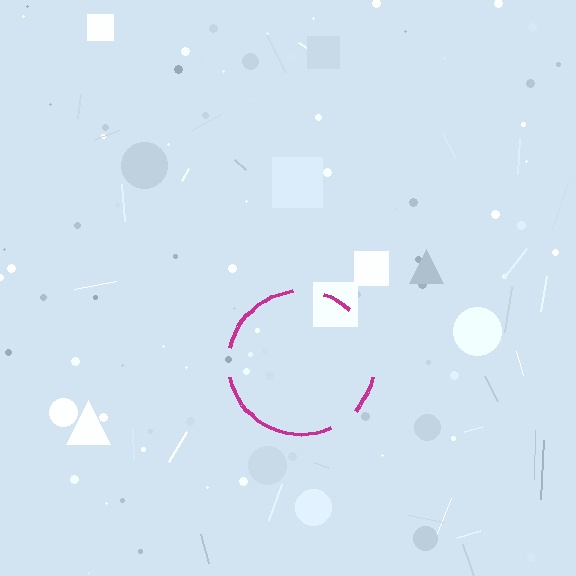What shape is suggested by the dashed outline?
The dashed outline suggests a circle.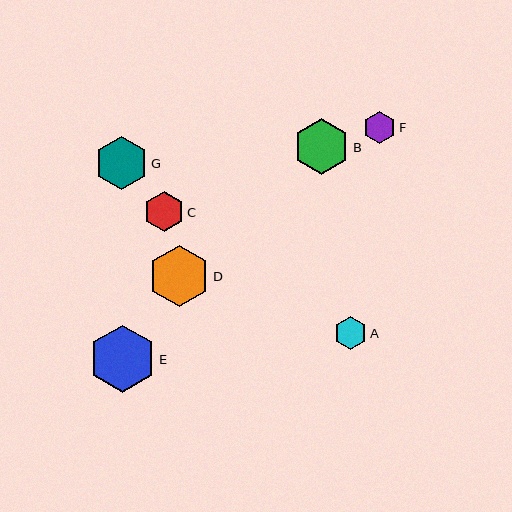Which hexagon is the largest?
Hexagon E is the largest with a size of approximately 67 pixels.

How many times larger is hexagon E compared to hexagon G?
Hexagon E is approximately 1.3 times the size of hexagon G.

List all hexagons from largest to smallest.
From largest to smallest: E, D, B, G, C, A, F.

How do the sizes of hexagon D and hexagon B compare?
Hexagon D and hexagon B are approximately the same size.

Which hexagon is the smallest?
Hexagon F is the smallest with a size of approximately 32 pixels.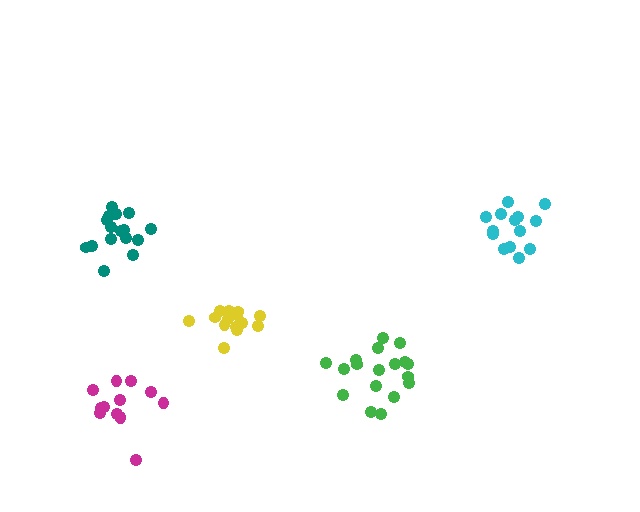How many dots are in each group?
Group 1: 18 dots, Group 2: 14 dots, Group 3: 16 dots, Group 4: 14 dots, Group 5: 13 dots (75 total).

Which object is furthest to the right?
The cyan cluster is rightmost.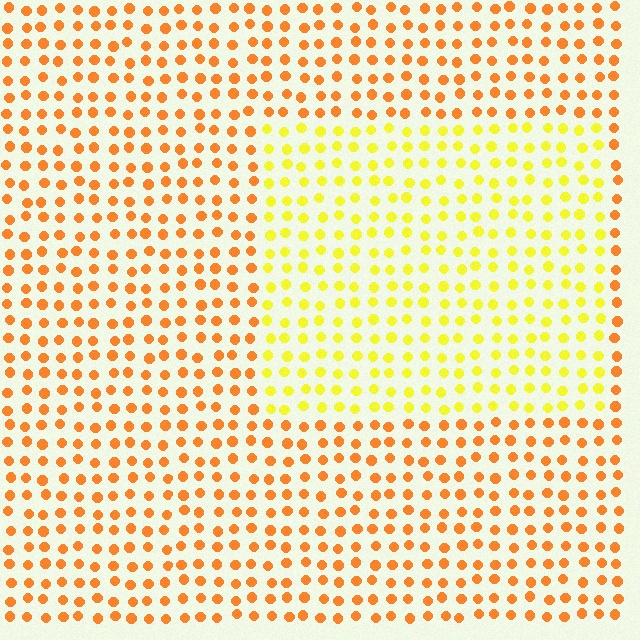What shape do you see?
I see a rectangle.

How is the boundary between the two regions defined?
The boundary is defined purely by a slight shift in hue (about 36 degrees). Spacing, size, and orientation are identical on both sides.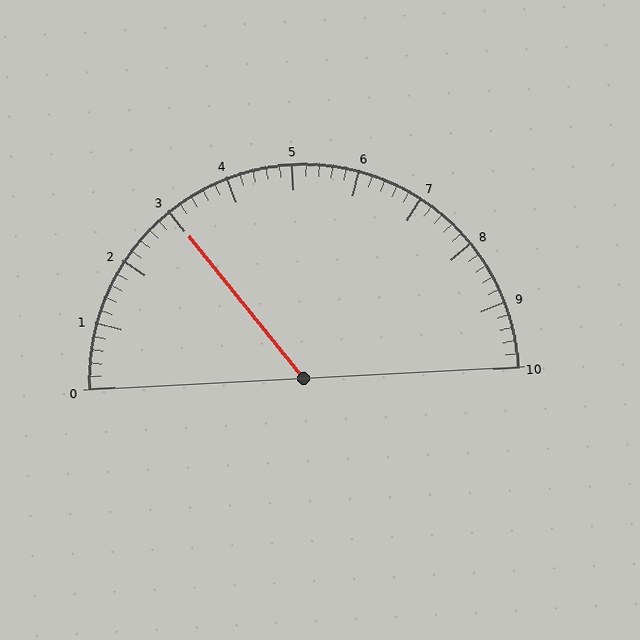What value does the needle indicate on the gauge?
The needle indicates approximately 3.0.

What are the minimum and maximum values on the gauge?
The gauge ranges from 0 to 10.